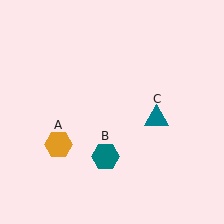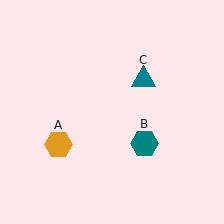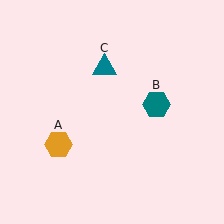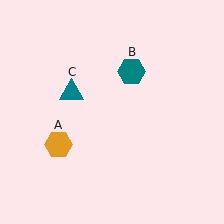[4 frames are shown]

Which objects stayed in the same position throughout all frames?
Orange hexagon (object A) remained stationary.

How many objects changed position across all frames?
2 objects changed position: teal hexagon (object B), teal triangle (object C).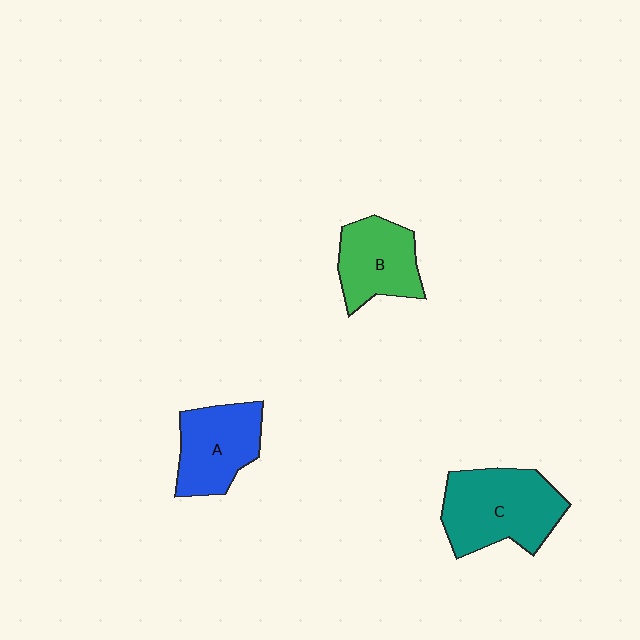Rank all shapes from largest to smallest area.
From largest to smallest: C (teal), A (blue), B (green).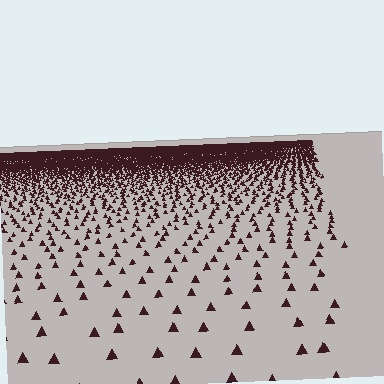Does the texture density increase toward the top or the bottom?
Density increases toward the top.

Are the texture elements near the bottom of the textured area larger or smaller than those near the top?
Larger. Near the bottom, elements are closer to the viewer and appear at a bigger on-screen size.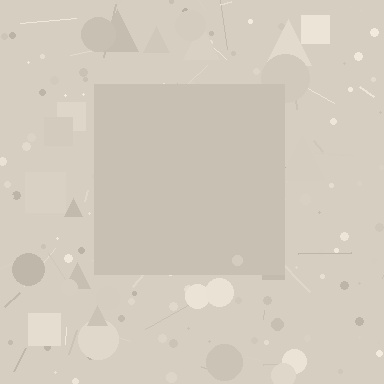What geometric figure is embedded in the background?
A square is embedded in the background.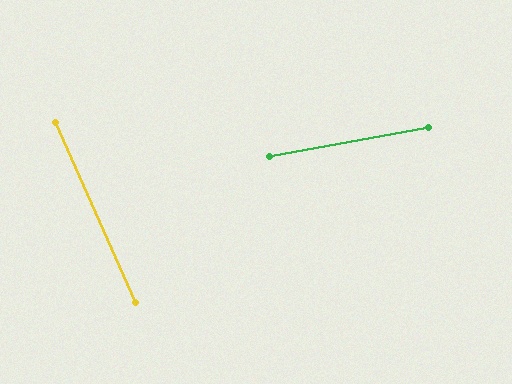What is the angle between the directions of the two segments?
Approximately 76 degrees.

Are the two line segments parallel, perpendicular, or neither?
Neither parallel nor perpendicular — they differ by about 76°.